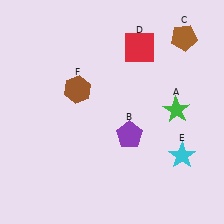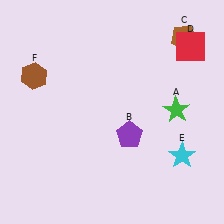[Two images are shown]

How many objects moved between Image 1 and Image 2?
2 objects moved between the two images.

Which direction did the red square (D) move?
The red square (D) moved right.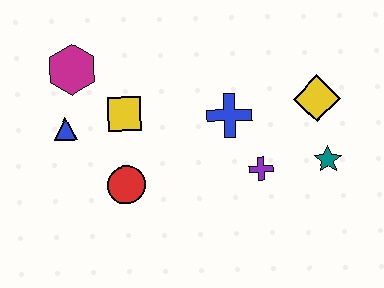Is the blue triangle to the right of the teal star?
No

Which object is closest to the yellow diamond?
The teal star is closest to the yellow diamond.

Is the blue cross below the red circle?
No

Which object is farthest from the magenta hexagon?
The teal star is farthest from the magenta hexagon.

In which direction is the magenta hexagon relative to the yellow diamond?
The magenta hexagon is to the left of the yellow diamond.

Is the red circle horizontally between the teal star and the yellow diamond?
No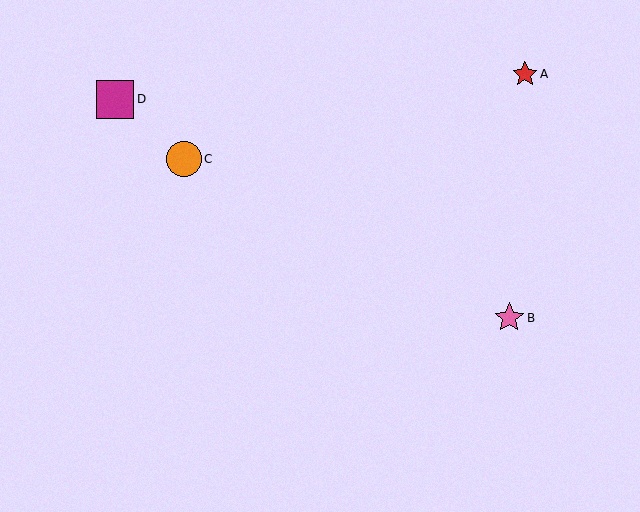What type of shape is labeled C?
Shape C is an orange circle.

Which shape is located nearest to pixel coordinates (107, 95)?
The magenta square (labeled D) at (115, 100) is nearest to that location.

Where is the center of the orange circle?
The center of the orange circle is at (184, 159).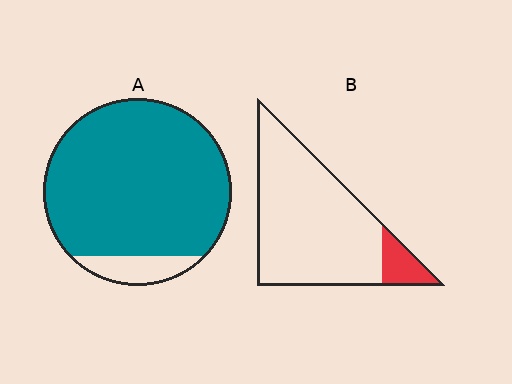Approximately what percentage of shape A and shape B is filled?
A is approximately 90% and B is approximately 10%.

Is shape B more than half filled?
No.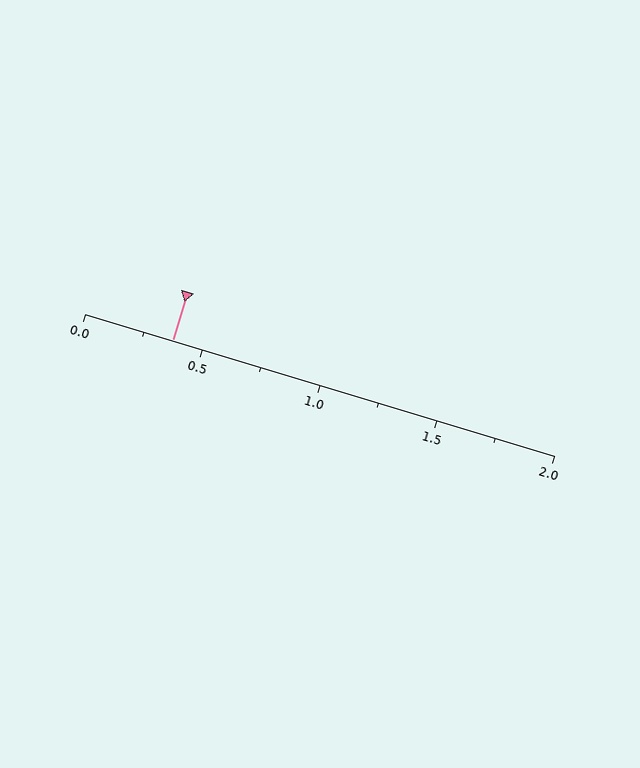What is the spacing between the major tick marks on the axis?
The major ticks are spaced 0.5 apart.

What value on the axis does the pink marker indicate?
The marker indicates approximately 0.38.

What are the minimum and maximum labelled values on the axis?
The axis runs from 0.0 to 2.0.